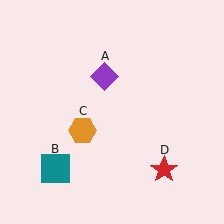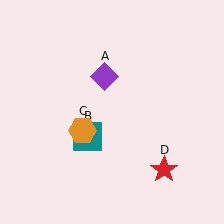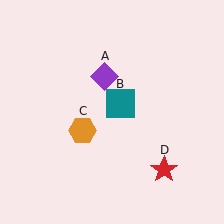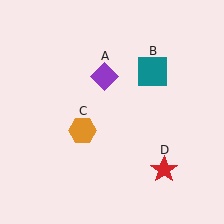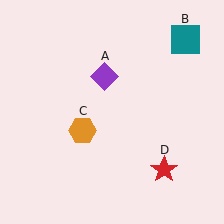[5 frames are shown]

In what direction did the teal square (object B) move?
The teal square (object B) moved up and to the right.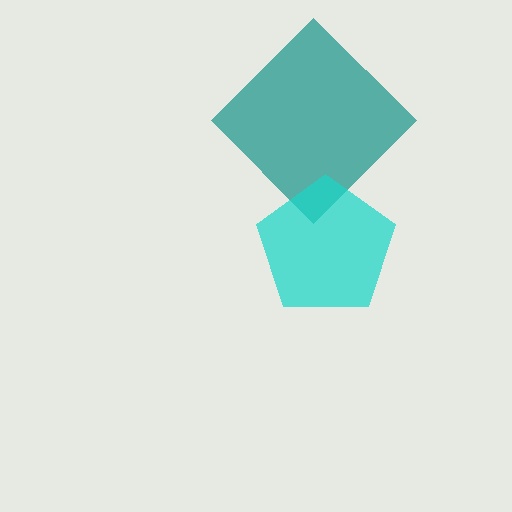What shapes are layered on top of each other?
The layered shapes are: a teal diamond, a cyan pentagon.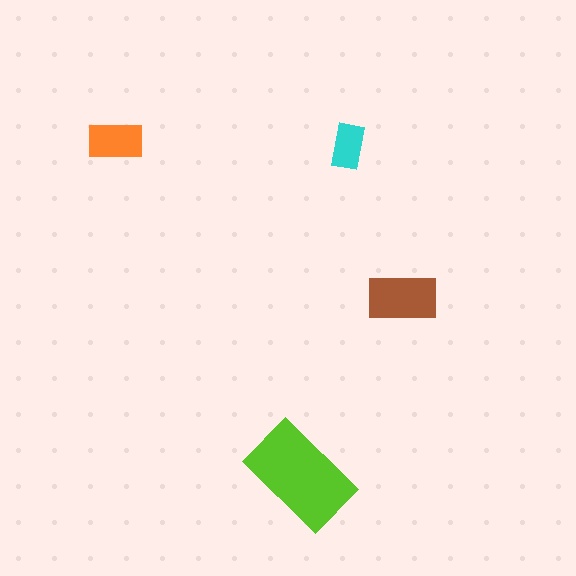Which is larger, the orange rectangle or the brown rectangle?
The brown one.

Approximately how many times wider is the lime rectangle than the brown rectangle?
About 1.5 times wider.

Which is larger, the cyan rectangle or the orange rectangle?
The orange one.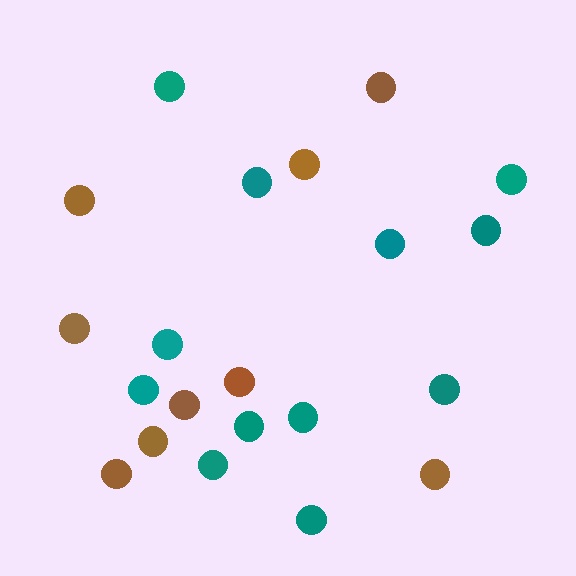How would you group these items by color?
There are 2 groups: one group of teal circles (12) and one group of brown circles (9).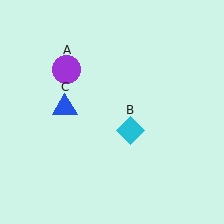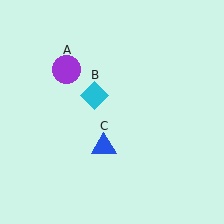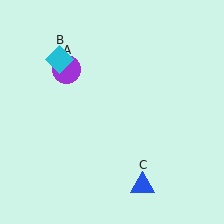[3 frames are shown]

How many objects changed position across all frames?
2 objects changed position: cyan diamond (object B), blue triangle (object C).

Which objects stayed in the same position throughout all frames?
Purple circle (object A) remained stationary.